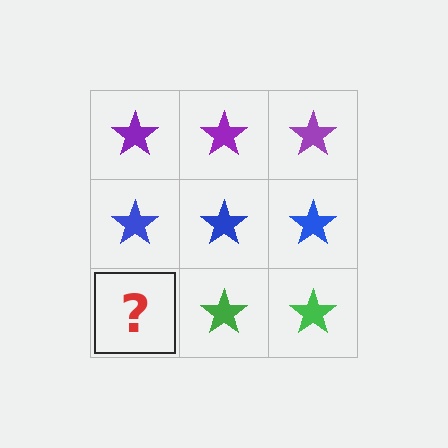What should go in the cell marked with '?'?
The missing cell should contain a green star.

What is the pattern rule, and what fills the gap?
The rule is that each row has a consistent color. The gap should be filled with a green star.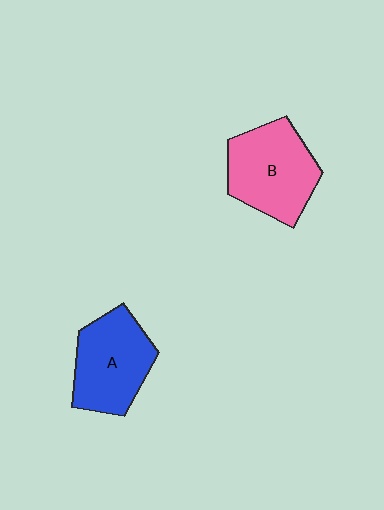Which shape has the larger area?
Shape B (pink).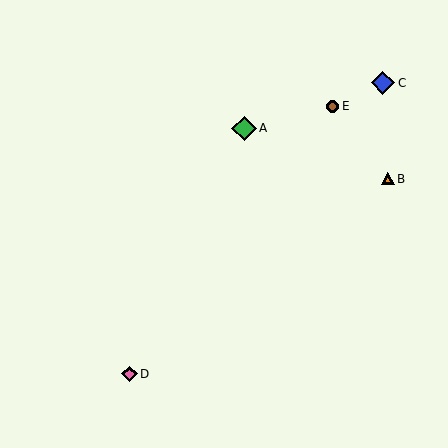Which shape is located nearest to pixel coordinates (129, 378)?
The pink diamond (labeled D) at (129, 374) is nearest to that location.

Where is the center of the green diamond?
The center of the green diamond is at (244, 128).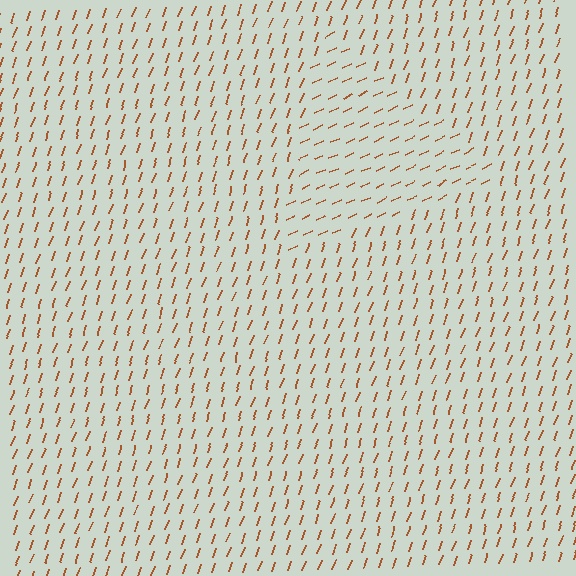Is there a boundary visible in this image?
Yes, there is a texture boundary formed by a change in line orientation.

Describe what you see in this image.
The image is filled with small brown line segments. A triangle region in the image has lines oriented differently from the surrounding lines, creating a visible texture boundary.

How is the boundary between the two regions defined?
The boundary is defined purely by a change in line orientation (approximately 45 degrees difference). All lines are the same color and thickness.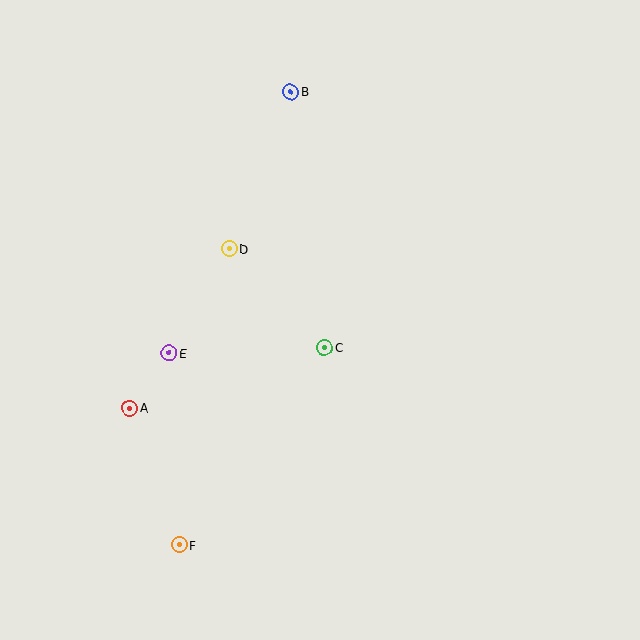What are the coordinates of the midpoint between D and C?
The midpoint between D and C is at (277, 298).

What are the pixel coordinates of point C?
Point C is at (324, 347).